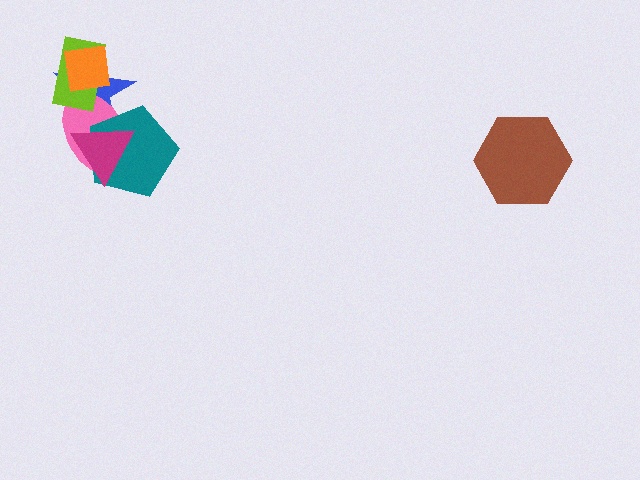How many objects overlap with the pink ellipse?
4 objects overlap with the pink ellipse.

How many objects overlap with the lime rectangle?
3 objects overlap with the lime rectangle.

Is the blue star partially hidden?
Yes, it is partially covered by another shape.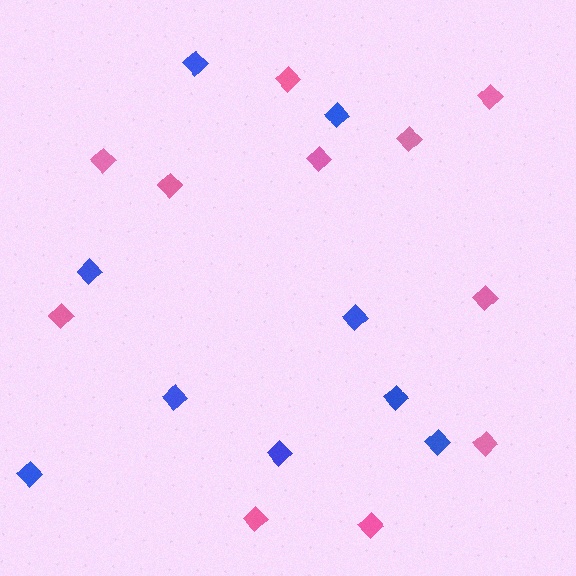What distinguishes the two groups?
There are 2 groups: one group of blue diamonds (9) and one group of pink diamonds (11).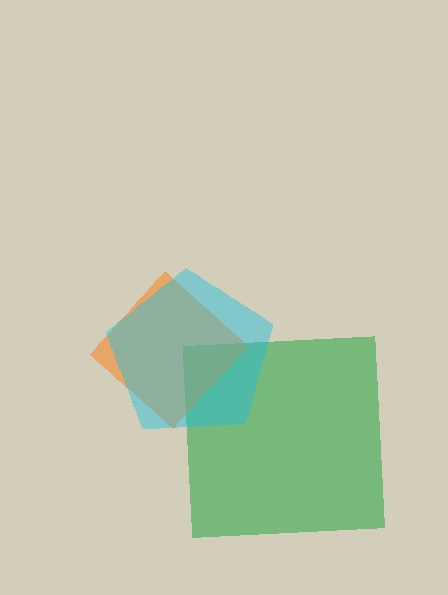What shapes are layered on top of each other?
The layered shapes are: a green square, an orange diamond, a cyan pentagon.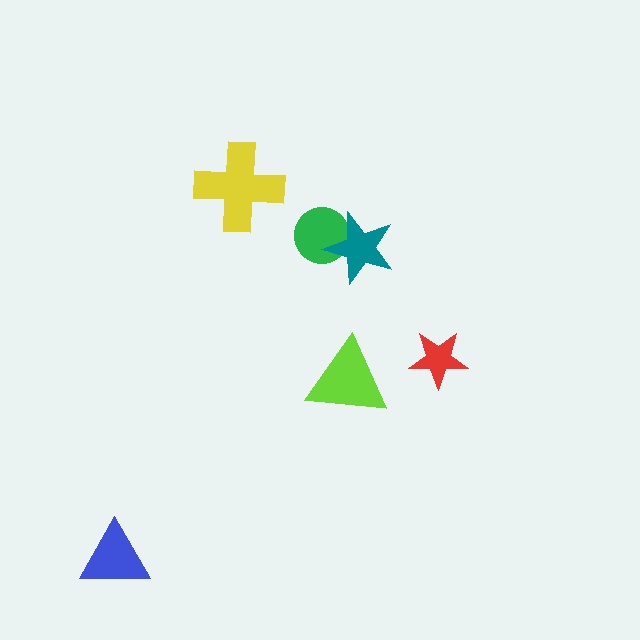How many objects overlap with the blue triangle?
0 objects overlap with the blue triangle.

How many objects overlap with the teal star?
1 object overlaps with the teal star.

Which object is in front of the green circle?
The teal star is in front of the green circle.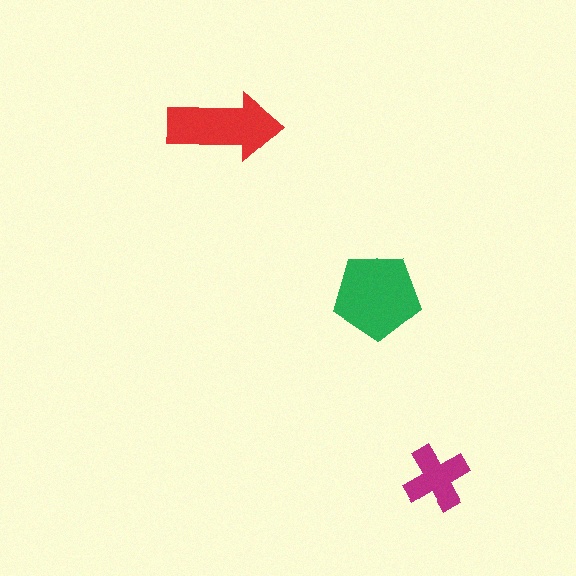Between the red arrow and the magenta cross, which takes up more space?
The red arrow.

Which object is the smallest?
The magenta cross.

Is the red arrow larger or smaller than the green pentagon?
Smaller.